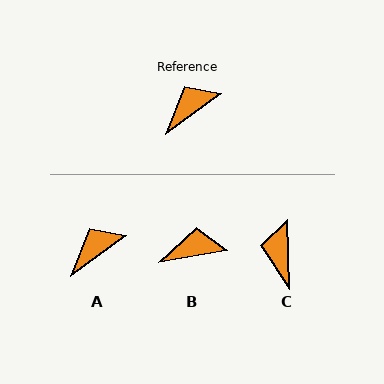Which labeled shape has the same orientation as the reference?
A.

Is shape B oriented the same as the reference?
No, it is off by about 26 degrees.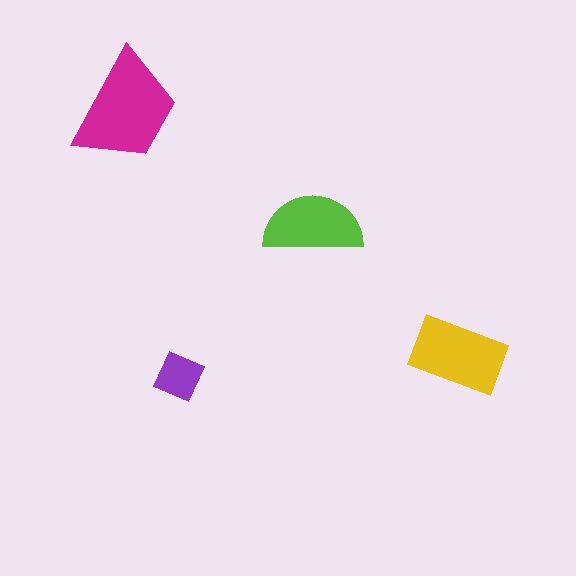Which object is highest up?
The magenta trapezoid is topmost.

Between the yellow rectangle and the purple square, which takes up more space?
The yellow rectangle.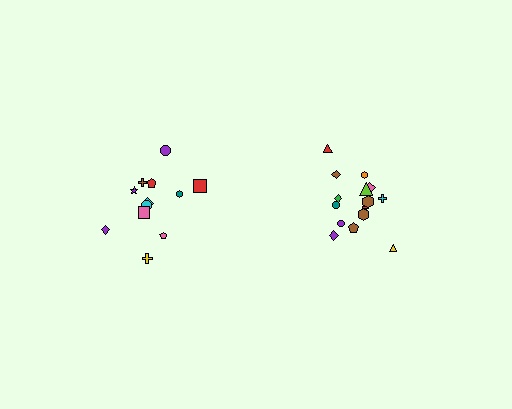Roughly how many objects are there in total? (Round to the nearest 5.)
Roughly 25 objects in total.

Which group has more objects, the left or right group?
The right group.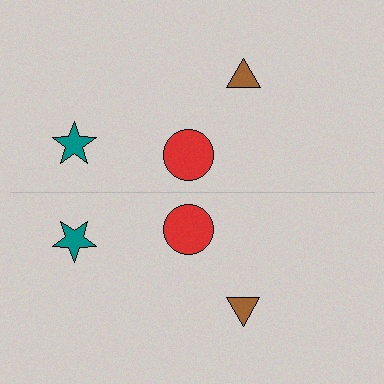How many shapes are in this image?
There are 6 shapes in this image.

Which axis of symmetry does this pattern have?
The pattern has a horizontal axis of symmetry running through the center of the image.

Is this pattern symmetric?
Yes, this pattern has bilateral (reflection) symmetry.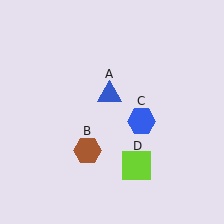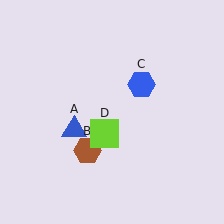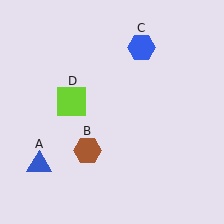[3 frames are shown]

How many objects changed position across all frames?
3 objects changed position: blue triangle (object A), blue hexagon (object C), lime square (object D).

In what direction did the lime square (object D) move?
The lime square (object D) moved up and to the left.